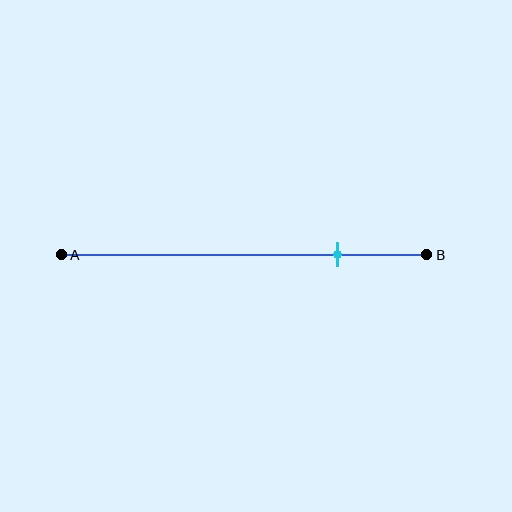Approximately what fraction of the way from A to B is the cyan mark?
The cyan mark is approximately 75% of the way from A to B.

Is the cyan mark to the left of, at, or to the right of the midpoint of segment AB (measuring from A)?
The cyan mark is to the right of the midpoint of segment AB.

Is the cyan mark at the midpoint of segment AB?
No, the mark is at about 75% from A, not at the 50% midpoint.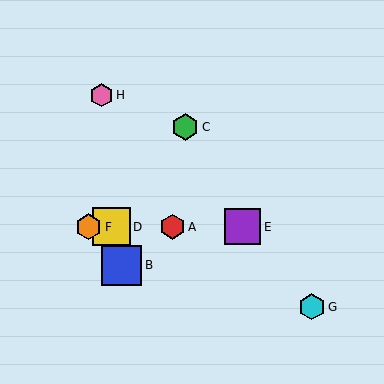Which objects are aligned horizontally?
Objects A, D, E, F are aligned horizontally.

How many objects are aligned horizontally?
4 objects (A, D, E, F) are aligned horizontally.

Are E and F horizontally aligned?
Yes, both are at y≈227.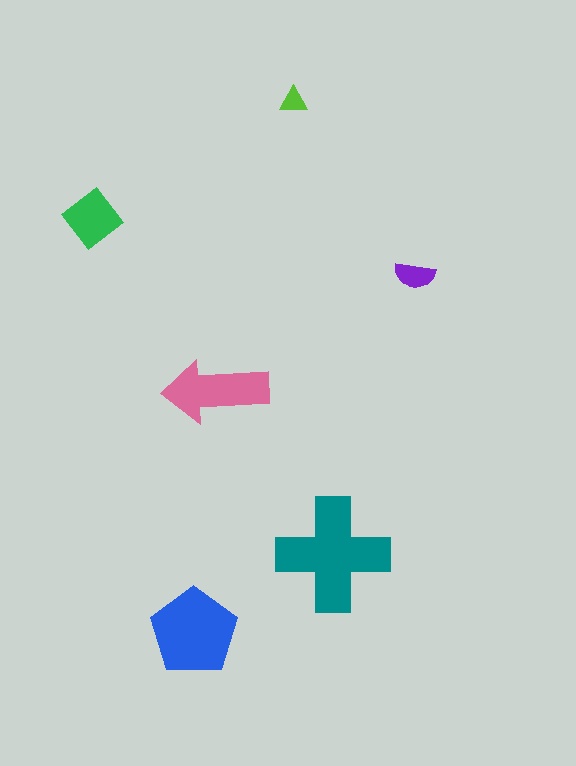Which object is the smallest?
The lime triangle.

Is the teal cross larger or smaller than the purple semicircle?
Larger.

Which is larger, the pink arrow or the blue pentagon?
The blue pentagon.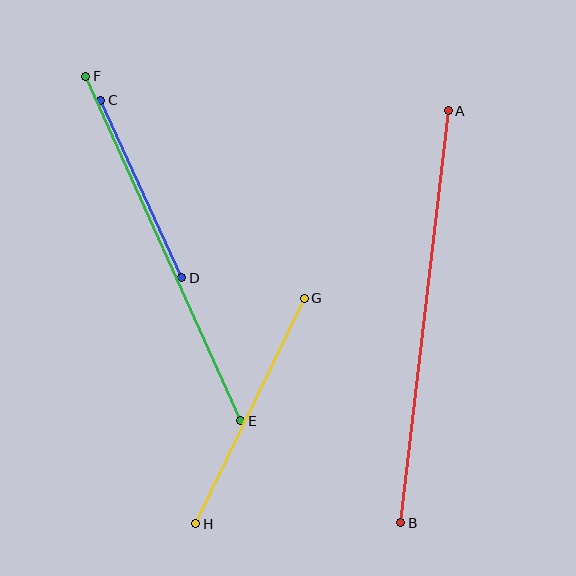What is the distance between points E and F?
The distance is approximately 377 pixels.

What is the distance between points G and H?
The distance is approximately 250 pixels.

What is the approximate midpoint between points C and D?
The midpoint is at approximately (141, 189) pixels.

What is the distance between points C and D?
The distance is approximately 195 pixels.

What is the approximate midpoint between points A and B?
The midpoint is at approximately (424, 317) pixels.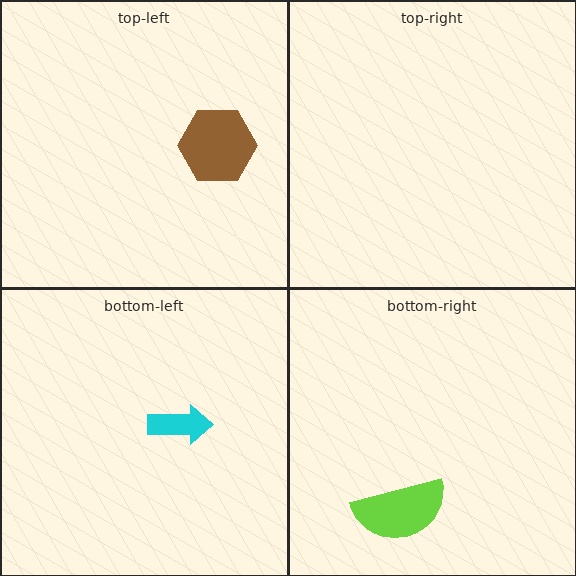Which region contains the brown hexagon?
The top-left region.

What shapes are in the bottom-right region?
The lime semicircle.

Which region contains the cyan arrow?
The bottom-left region.